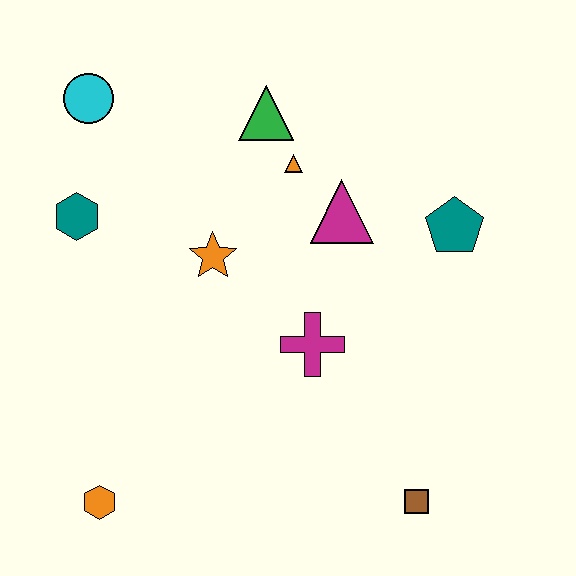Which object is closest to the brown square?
The magenta cross is closest to the brown square.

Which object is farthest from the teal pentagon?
The orange hexagon is farthest from the teal pentagon.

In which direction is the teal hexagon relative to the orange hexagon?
The teal hexagon is above the orange hexagon.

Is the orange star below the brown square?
No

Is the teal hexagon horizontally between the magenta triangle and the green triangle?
No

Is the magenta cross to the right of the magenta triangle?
No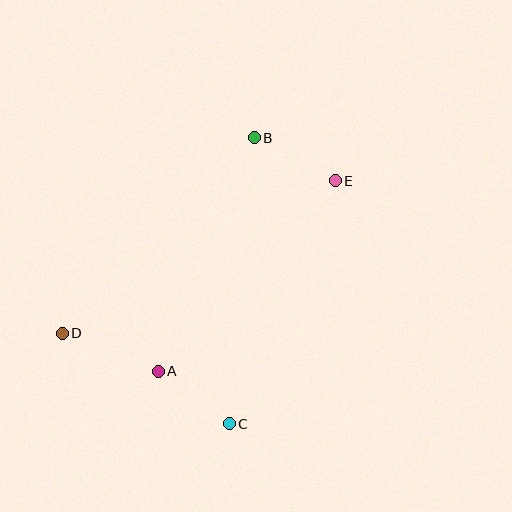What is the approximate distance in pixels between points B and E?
The distance between B and E is approximately 92 pixels.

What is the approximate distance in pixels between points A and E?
The distance between A and E is approximately 260 pixels.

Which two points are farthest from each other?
Points D and E are farthest from each other.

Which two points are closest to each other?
Points A and C are closest to each other.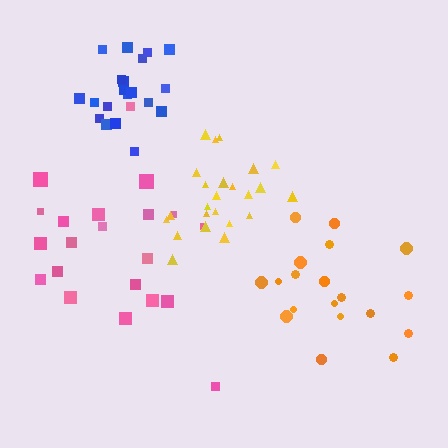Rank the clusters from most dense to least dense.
yellow, blue, orange, pink.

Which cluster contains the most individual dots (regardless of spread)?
Yellow (24).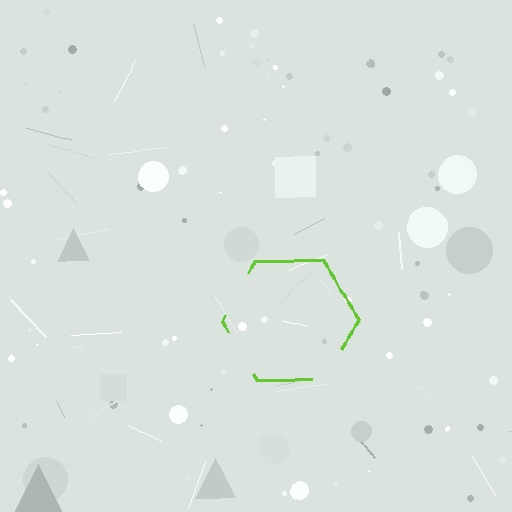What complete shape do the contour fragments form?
The contour fragments form a hexagon.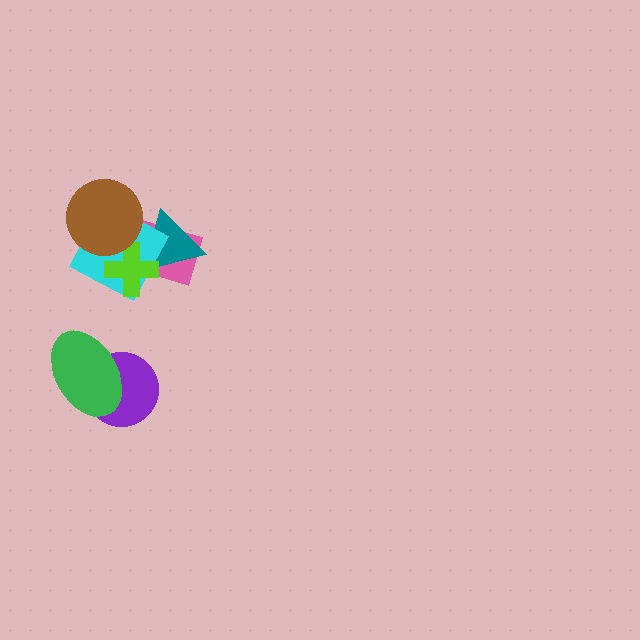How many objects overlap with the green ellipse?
1 object overlaps with the green ellipse.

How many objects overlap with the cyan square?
4 objects overlap with the cyan square.